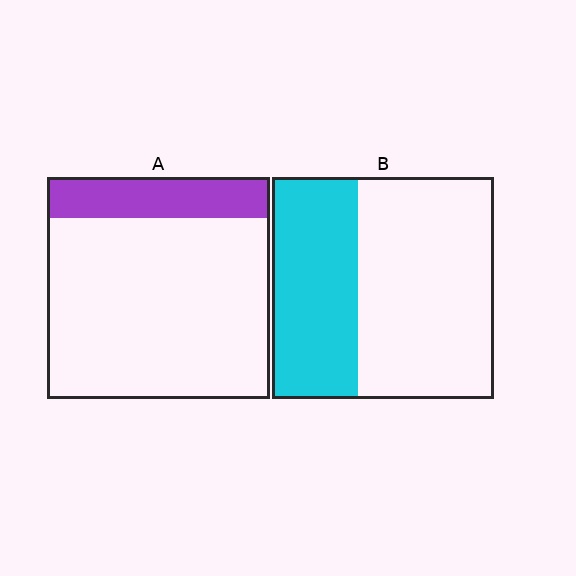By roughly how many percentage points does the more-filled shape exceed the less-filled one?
By roughly 20 percentage points (B over A).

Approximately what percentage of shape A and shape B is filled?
A is approximately 20% and B is approximately 40%.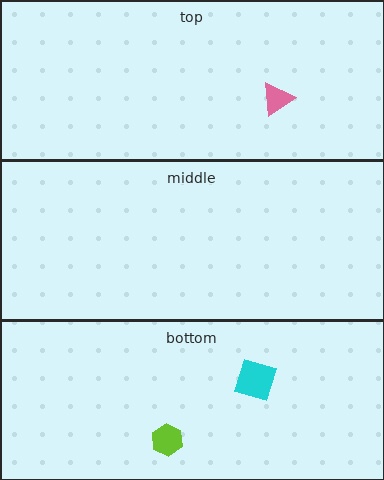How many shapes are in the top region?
1.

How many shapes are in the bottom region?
2.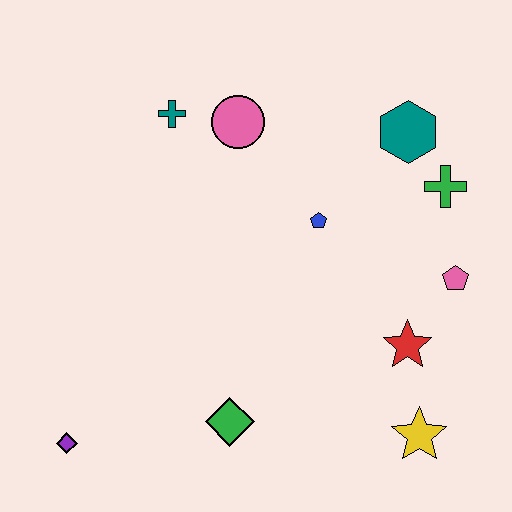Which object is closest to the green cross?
The teal hexagon is closest to the green cross.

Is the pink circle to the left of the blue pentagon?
Yes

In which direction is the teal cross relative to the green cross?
The teal cross is to the left of the green cross.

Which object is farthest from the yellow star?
The teal cross is farthest from the yellow star.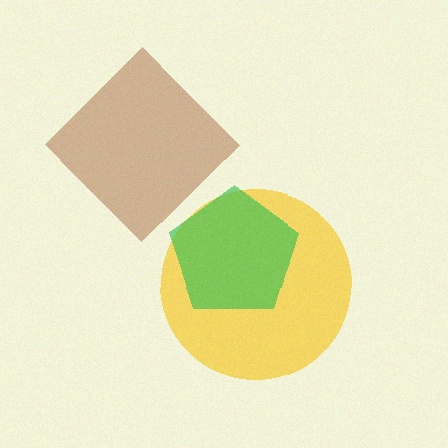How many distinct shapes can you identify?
There are 3 distinct shapes: a yellow circle, a green pentagon, a brown diamond.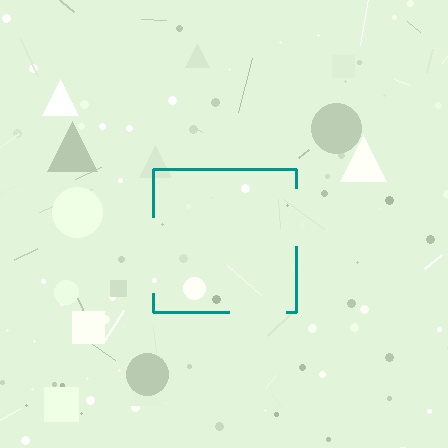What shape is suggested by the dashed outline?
The dashed outline suggests a square.